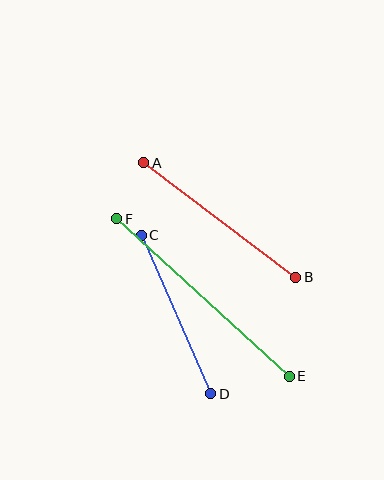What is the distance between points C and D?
The distance is approximately 173 pixels.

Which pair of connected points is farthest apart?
Points E and F are farthest apart.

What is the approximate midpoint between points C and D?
The midpoint is at approximately (176, 315) pixels.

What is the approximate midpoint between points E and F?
The midpoint is at approximately (203, 298) pixels.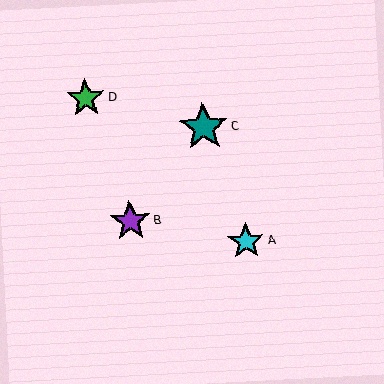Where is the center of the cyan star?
The center of the cyan star is at (246, 241).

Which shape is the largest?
The teal star (labeled C) is the largest.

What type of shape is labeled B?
Shape B is a purple star.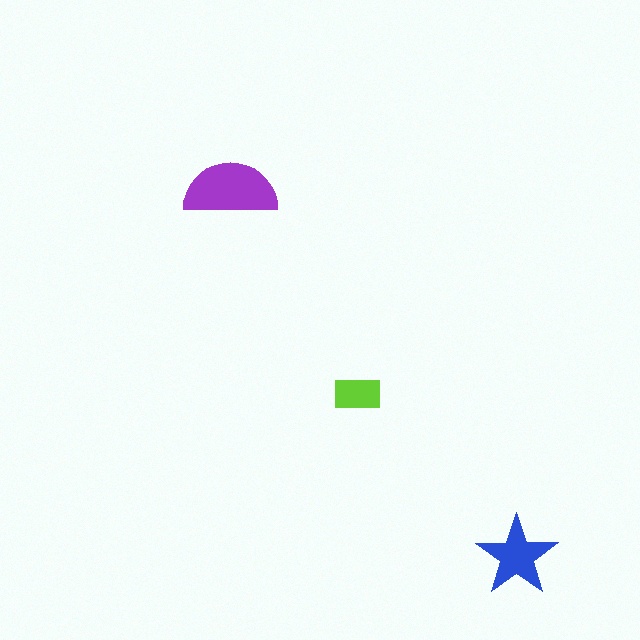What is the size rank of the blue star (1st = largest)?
2nd.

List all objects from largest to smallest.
The purple semicircle, the blue star, the lime rectangle.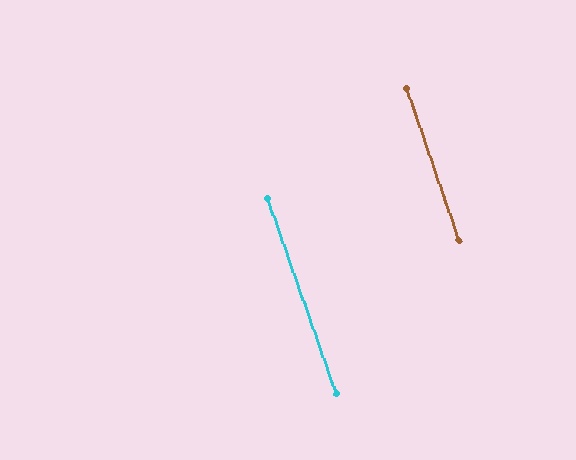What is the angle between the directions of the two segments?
Approximately 0 degrees.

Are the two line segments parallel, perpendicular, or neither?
Parallel — their directions differ by only 0.4°.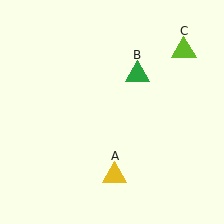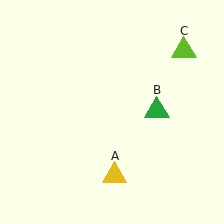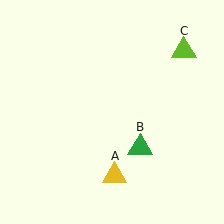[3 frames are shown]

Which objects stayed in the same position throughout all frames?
Yellow triangle (object A) and lime triangle (object C) remained stationary.